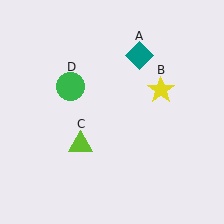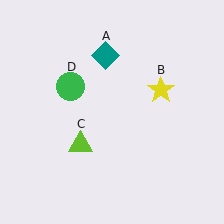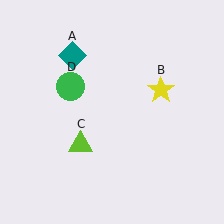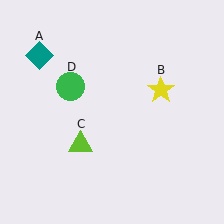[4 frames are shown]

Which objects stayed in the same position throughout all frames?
Yellow star (object B) and lime triangle (object C) and green circle (object D) remained stationary.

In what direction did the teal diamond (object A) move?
The teal diamond (object A) moved left.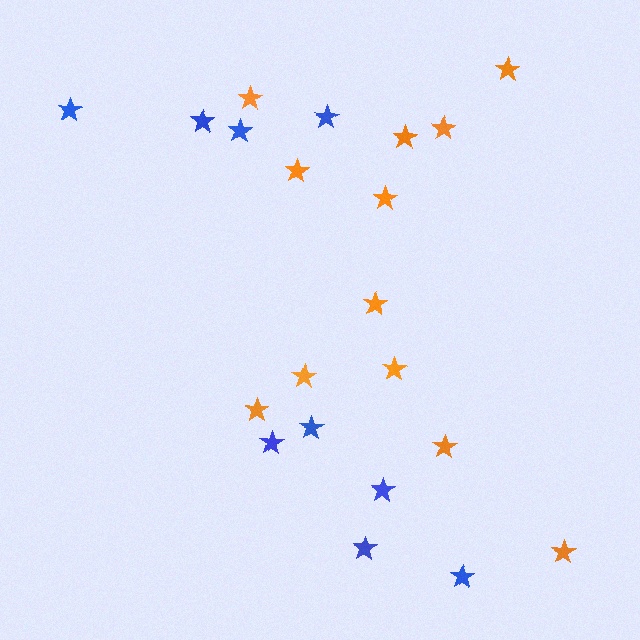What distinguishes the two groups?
There are 2 groups: one group of orange stars (12) and one group of blue stars (9).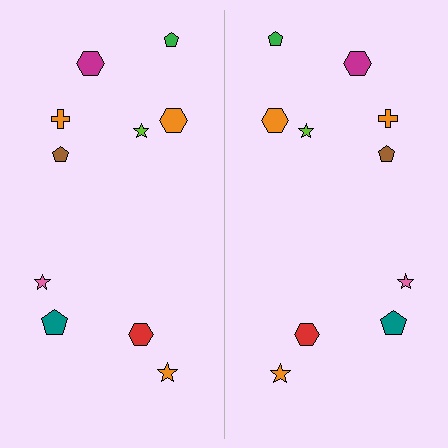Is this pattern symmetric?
Yes, this pattern has bilateral (reflection) symmetry.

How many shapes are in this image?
There are 20 shapes in this image.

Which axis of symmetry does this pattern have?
The pattern has a vertical axis of symmetry running through the center of the image.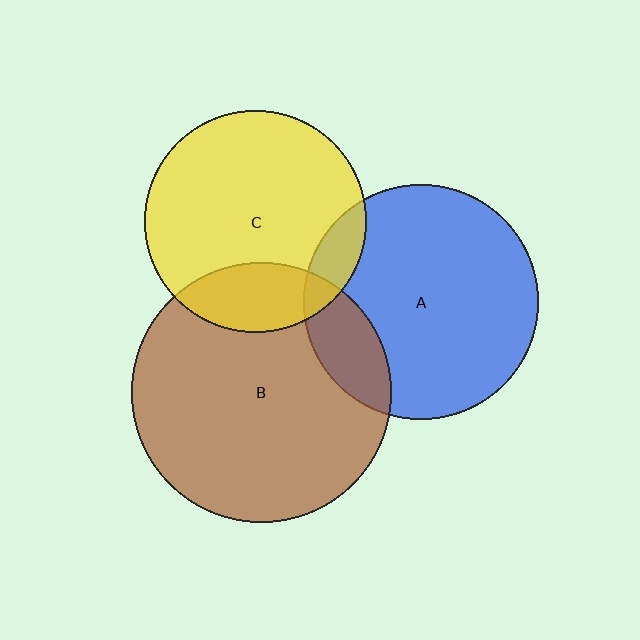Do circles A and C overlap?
Yes.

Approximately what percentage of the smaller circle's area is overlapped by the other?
Approximately 10%.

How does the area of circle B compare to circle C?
Approximately 1.4 times.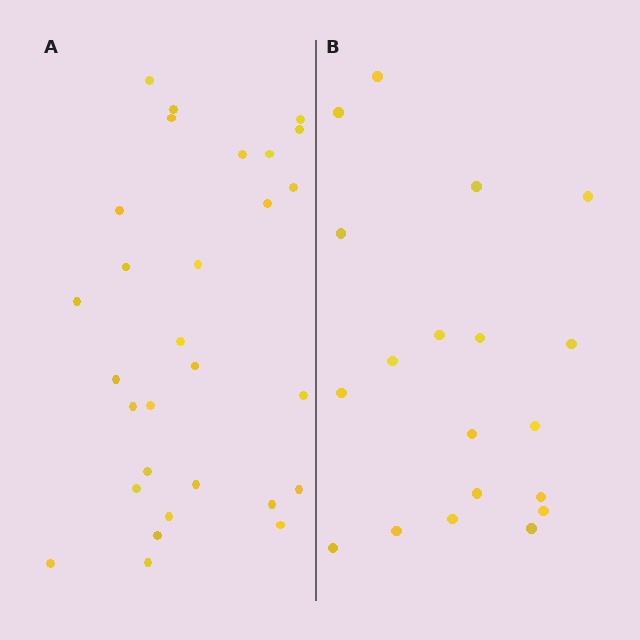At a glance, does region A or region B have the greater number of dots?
Region A (the left region) has more dots.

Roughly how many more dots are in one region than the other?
Region A has roughly 10 or so more dots than region B.